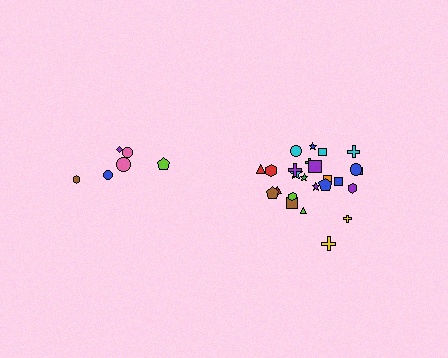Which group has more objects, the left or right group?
The right group.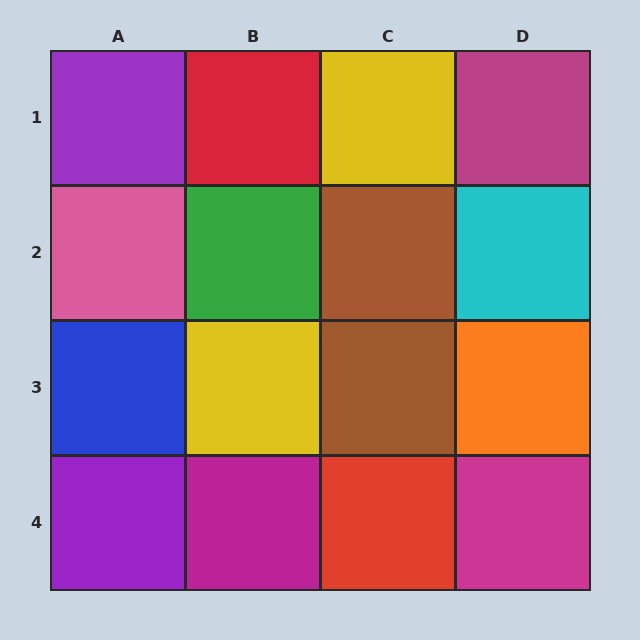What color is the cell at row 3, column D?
Orange.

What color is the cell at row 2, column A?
Pink.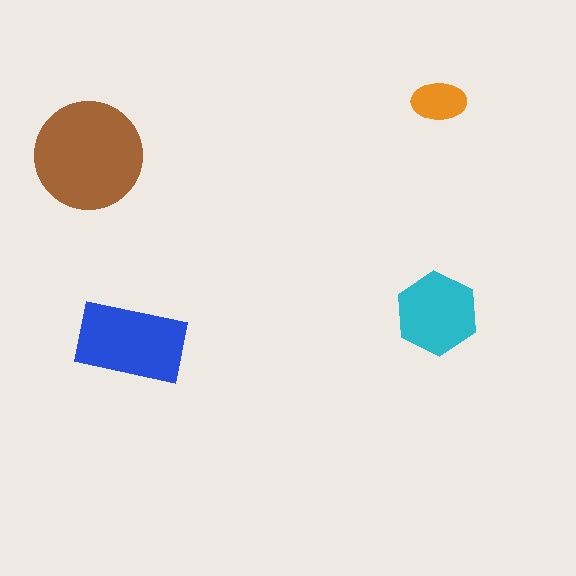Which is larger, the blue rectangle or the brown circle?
The brown circle.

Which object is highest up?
The orange ellipse is topmost.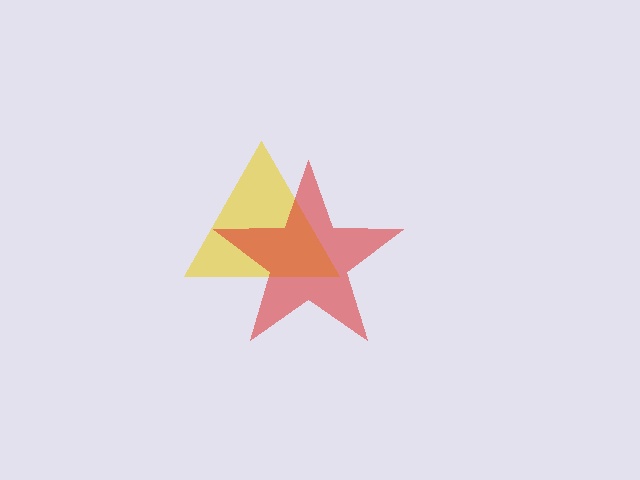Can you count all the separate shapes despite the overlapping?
Yes, there are 2 separate shapes.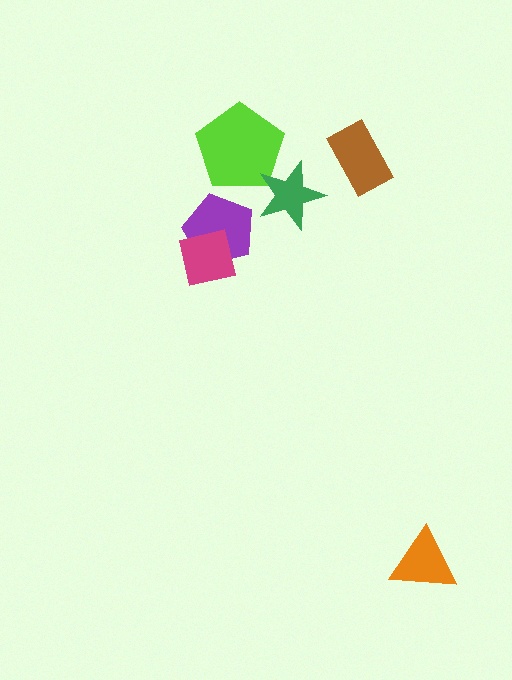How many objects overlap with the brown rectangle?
0 objects overlap with the brown rectangle.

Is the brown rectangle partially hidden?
No, no other shape covers it.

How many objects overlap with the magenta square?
1 object overlaps with the magenta square.